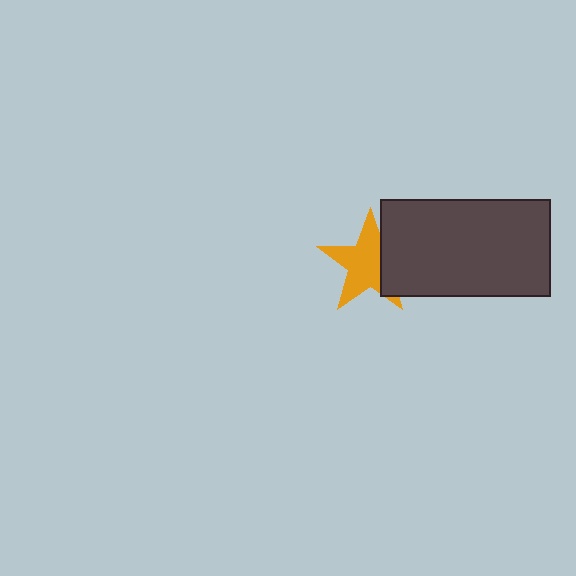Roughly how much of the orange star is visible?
Most of it is visible (roughly 69%).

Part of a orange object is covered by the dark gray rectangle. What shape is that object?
It is a star.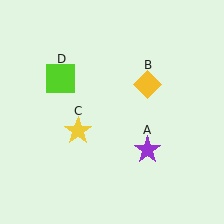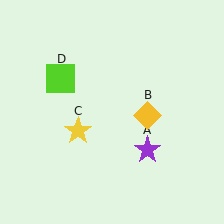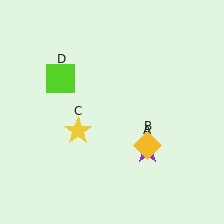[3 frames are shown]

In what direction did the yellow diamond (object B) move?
The yellow diamond (object B) moved down.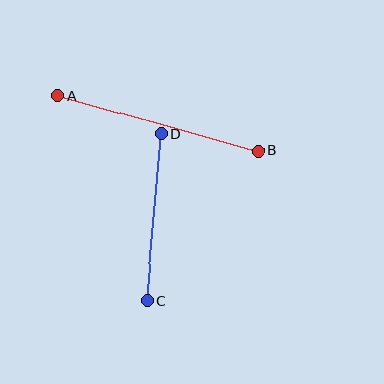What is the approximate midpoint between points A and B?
The midpoint is at approximately (158, 123) pixels.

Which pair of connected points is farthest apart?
Points A and B are farthest apart.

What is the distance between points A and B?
The distance is approximately 207 pixels.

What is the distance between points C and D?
The distance is approximately 168 pixels.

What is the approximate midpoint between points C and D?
The midpoint is at approximately (154, 218) pixels.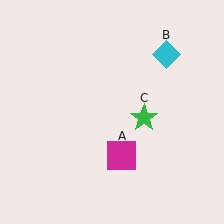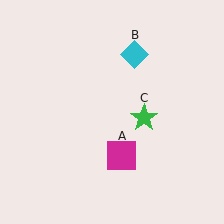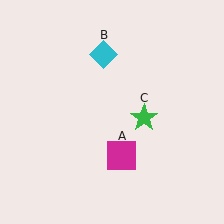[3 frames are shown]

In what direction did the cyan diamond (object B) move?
The cyan diamond (object B) moved left.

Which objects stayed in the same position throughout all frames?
Magenta square (object A) and green star (object C) remained stationary.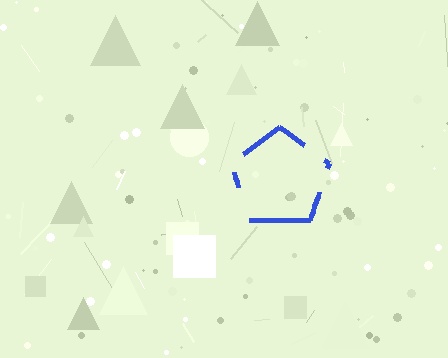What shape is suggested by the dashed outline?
The dashed outline suggests a pentagon.